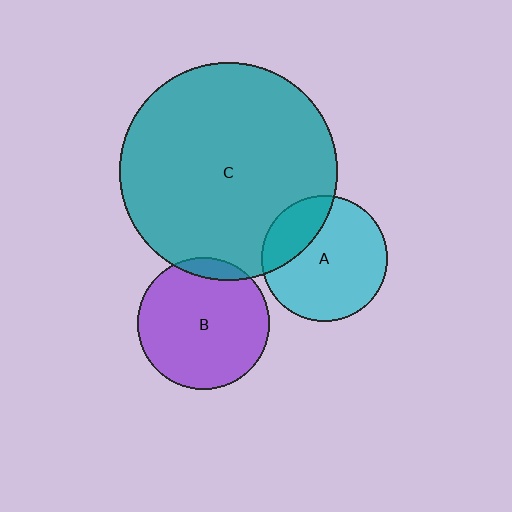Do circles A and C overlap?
Yes.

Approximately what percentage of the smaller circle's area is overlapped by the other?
Approximately 25%.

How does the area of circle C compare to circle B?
Approximately 2.7 times.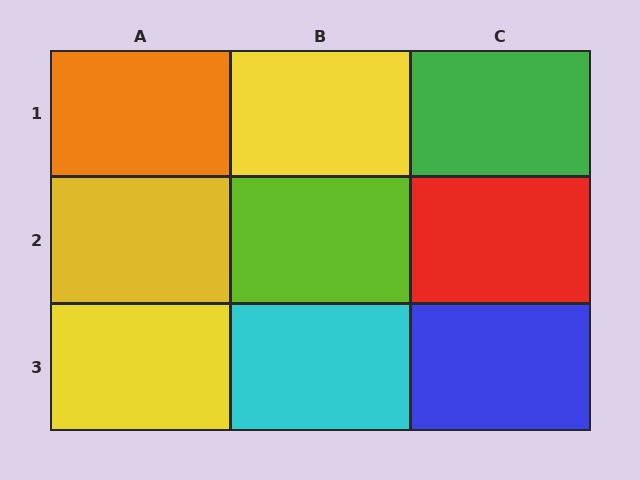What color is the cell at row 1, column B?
Yellow.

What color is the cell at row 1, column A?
Orange.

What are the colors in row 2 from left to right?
Yellow, lime, red.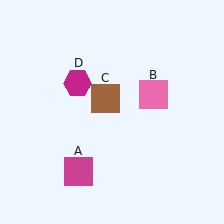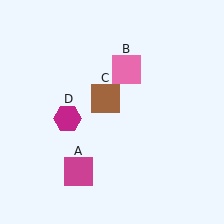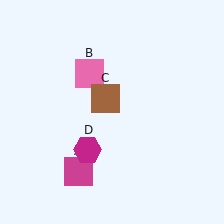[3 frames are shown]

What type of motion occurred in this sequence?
The pink square (object B), magenta hexagon (object D) rotated counterclockwise around the center of the scene.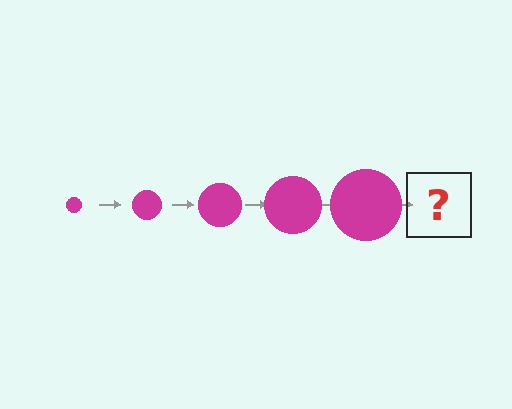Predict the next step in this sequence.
The next step is a magenta circle, larger than the previous one.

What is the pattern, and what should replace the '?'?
The pattern is that the circle gets progressively larger each step. The '?' should be a magenta circle, larger than the previous one.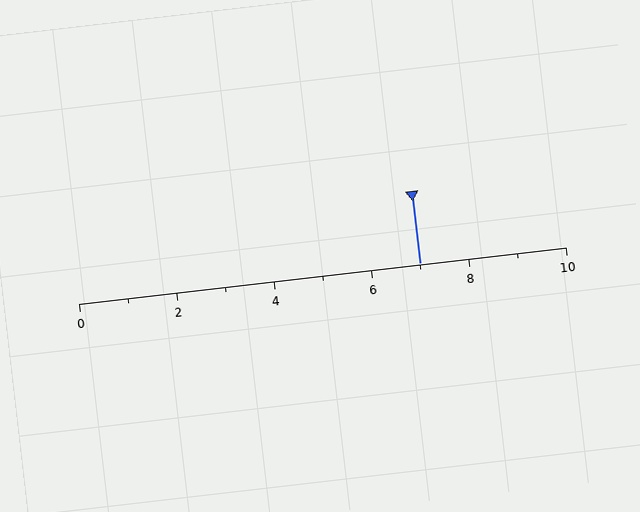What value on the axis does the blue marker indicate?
The marker indicates approximately 7.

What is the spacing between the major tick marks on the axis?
The major ticks are spaced 2 apart.